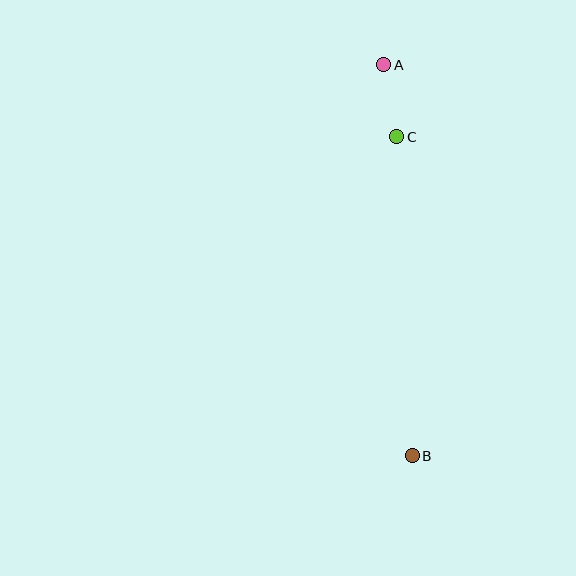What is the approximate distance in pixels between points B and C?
The distance between B and C is approximately 320 pixels.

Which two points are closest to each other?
Points A and C are closest to each other.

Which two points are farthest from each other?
Points A and B are farthest from each other.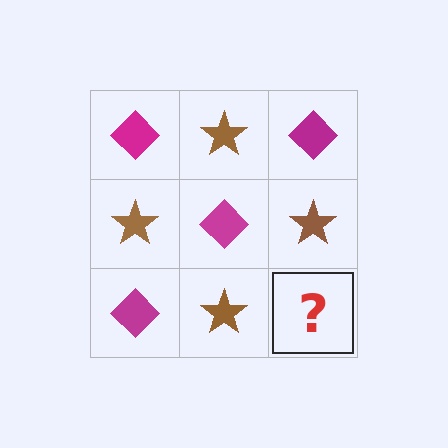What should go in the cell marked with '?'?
The missing cell should contain a magenta diamond.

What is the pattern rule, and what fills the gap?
The rule is that it alternates magenta diamond and brown star in a checkerboard pattern. The gap should be filled with a magenta diamond.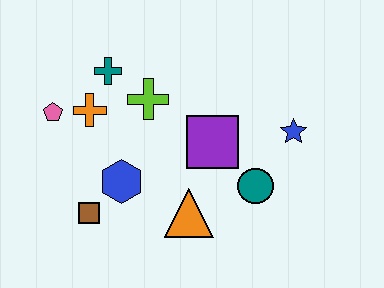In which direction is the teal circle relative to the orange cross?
The teal circle is to the right of the orange cross.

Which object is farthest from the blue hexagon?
The blue star is farthest from the blue hexagon.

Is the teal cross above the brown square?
Yes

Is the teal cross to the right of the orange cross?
Yes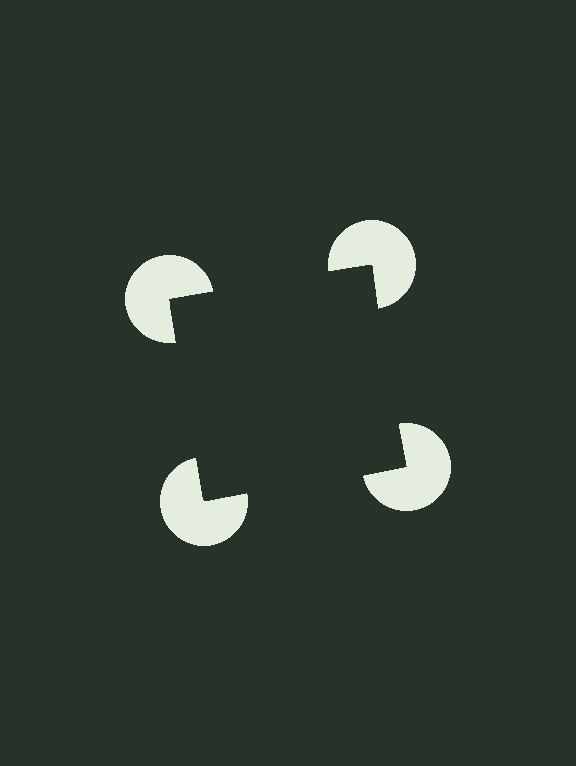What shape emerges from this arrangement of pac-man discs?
An illusory square — its edges are inferred from the aligned wedge cuts in the pac-man discs, not physically drawn.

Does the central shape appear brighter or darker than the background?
It typically appears slightly darker than the background, even though no actual brightness change is drawn.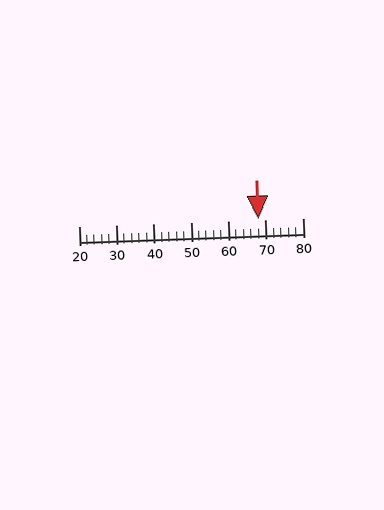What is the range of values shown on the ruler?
The ruler shows values from 20 to 80.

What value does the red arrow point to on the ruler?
The red arrow points to approximately 68.